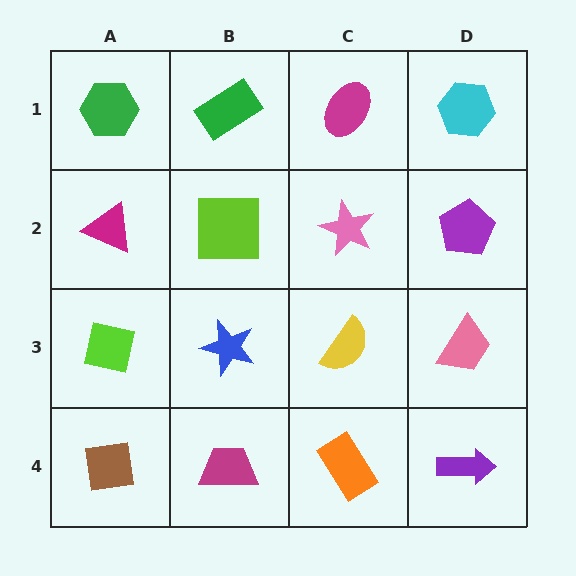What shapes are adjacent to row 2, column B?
A green rectangle (row 1, column B), a blue star (row 3, column B), a magenta triangle (row 2, column A), a pink star (row 2, column C).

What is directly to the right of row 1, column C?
A cyan hexagon.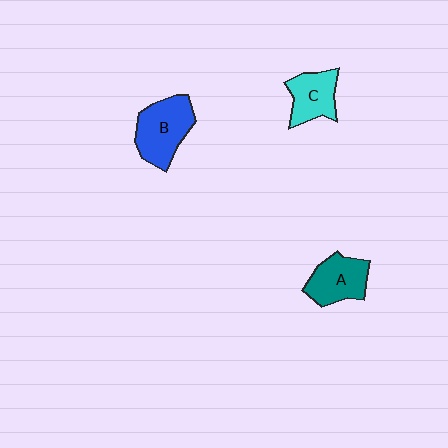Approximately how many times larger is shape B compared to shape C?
Approximately 1.4 times.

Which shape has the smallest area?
Shape C (cyan).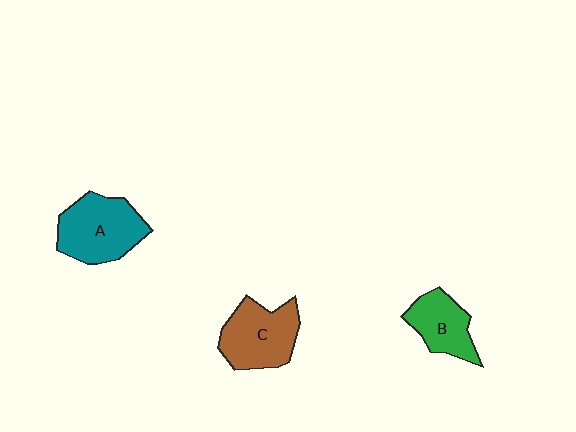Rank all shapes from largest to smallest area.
From largest to smallest: A (teal), C (brown), B (green).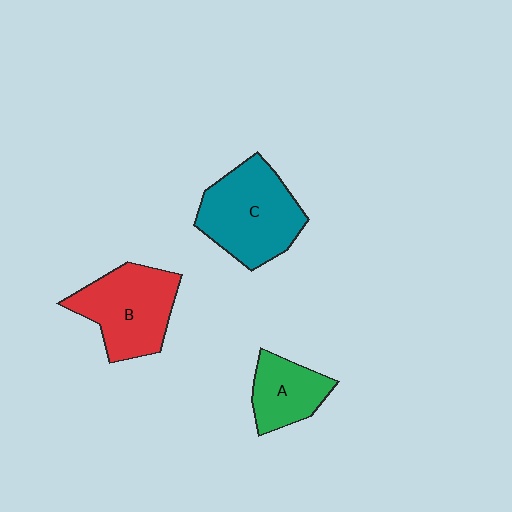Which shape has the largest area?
Shape C (teal).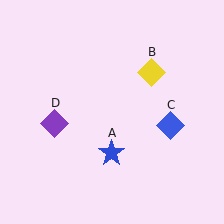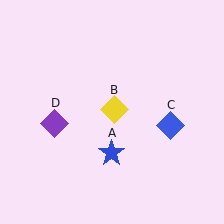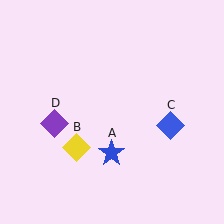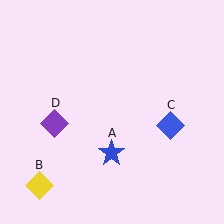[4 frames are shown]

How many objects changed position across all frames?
1 object changed position: yellow diamond (object B).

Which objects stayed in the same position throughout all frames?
Blue star (object A) and blue diamond (object C) and purple diamond (object D) remained stationary.